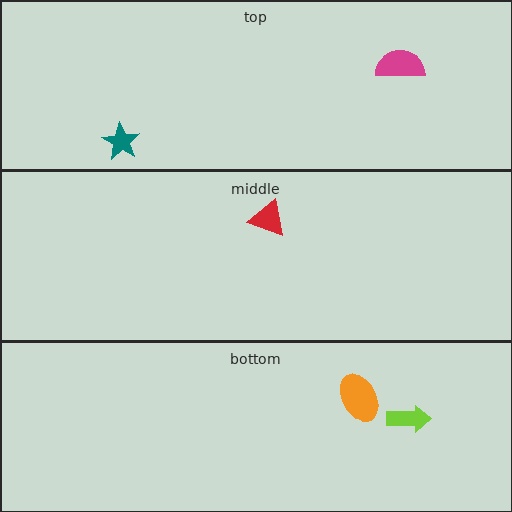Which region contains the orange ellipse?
The bottom region.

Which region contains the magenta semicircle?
The top region.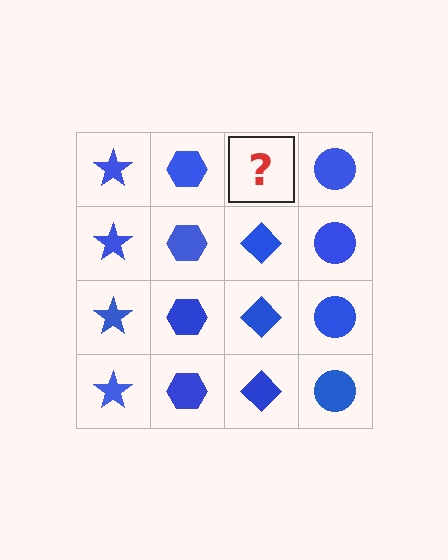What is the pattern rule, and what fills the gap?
The rule is that each column has a consistent shape. The gap should be filled with a blue diamond.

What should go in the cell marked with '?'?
The missing cell should contain a blue diamond.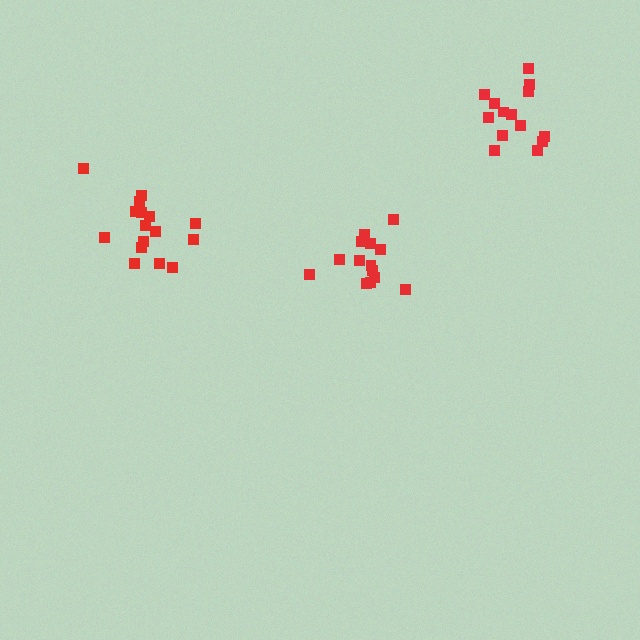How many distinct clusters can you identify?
There are 3 distinct clusters.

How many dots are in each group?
Group 1: 16 dots, Group 2: 14 dots, Group 3: 14 dots (44 total).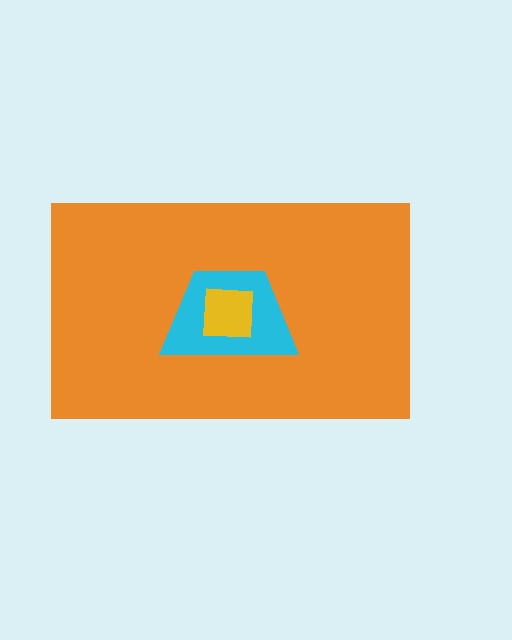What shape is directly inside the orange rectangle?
The cyan trapezoid.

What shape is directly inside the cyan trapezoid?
The yellow square.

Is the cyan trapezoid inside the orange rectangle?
Yes.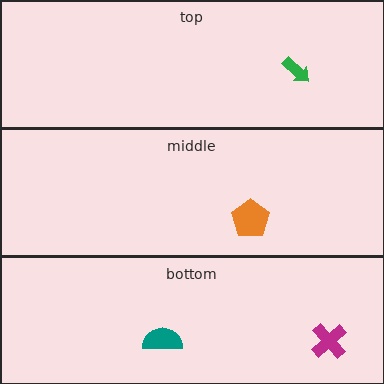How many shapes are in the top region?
1.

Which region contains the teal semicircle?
The bottom region.